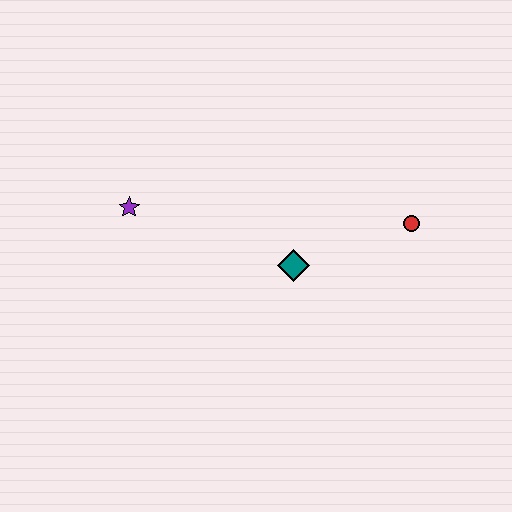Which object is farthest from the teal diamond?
The purple star is farthest from the teal diamond.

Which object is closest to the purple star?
The teal diamond is closest to the purple star.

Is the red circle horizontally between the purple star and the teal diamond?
No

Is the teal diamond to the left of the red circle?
Yes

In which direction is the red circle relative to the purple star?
The red circle is to the right of the purple star.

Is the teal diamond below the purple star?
Yes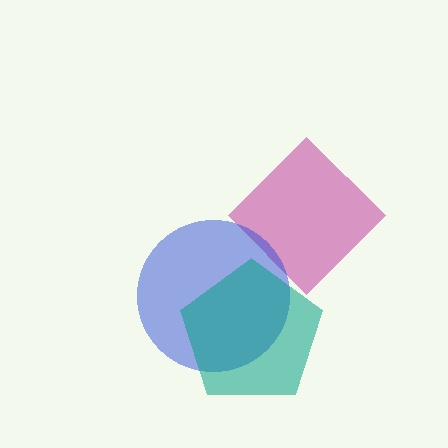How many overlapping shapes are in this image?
There are 3 overlapping shapes in the image.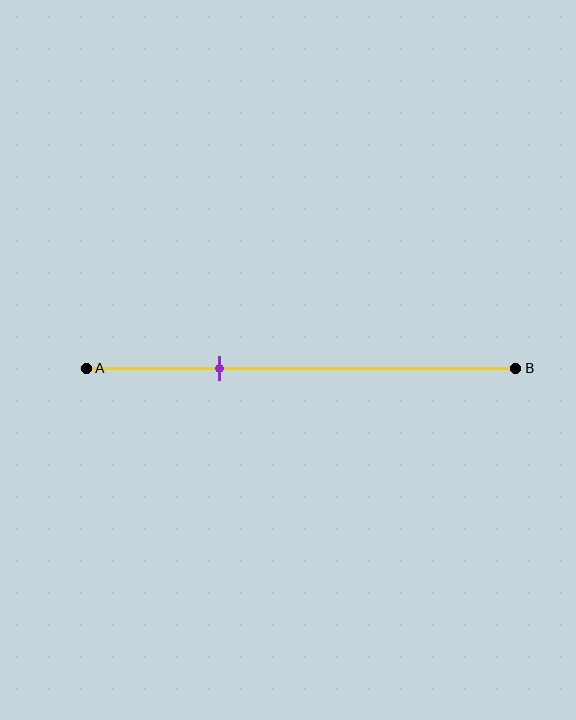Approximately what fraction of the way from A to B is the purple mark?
The purple mark is approximately 30% of the way from A to B.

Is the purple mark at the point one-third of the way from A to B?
Yes, the mark is approximately at the one-third point.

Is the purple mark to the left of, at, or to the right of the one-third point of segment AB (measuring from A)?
The purple mark is approximately at the one-third point of segment AB.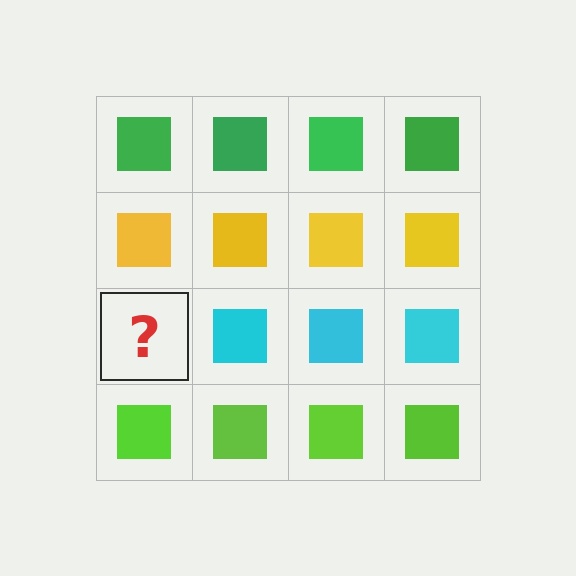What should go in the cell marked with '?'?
The missing cell should contain a cyan square.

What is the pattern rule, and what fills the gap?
The rule is that each row has a consistent color. The gap should be filled with a cyan square.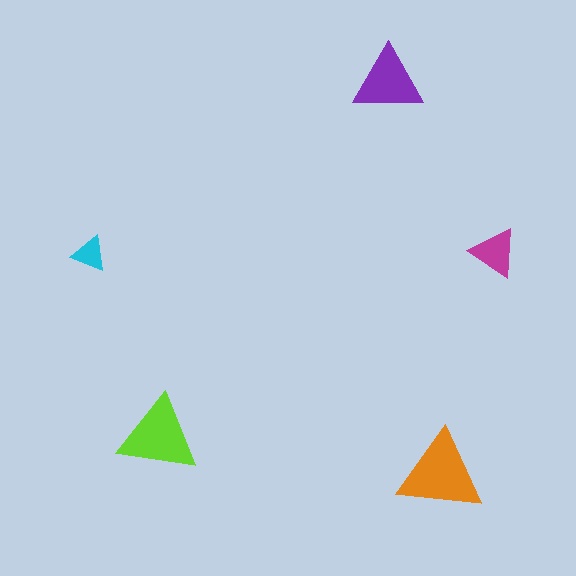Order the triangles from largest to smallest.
the orange one, the lime one, the purple one, the magenta one, the cyan one.